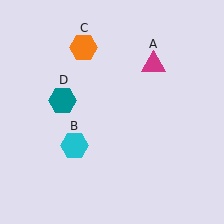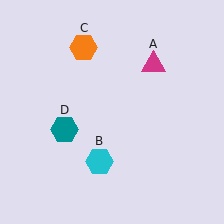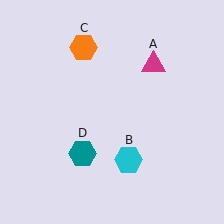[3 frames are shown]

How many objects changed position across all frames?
2 objects changed position: cyan hexagon (object B), teal hexagon (object D).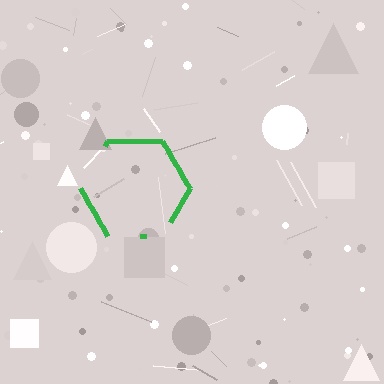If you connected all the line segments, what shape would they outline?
They would outline a hexagon.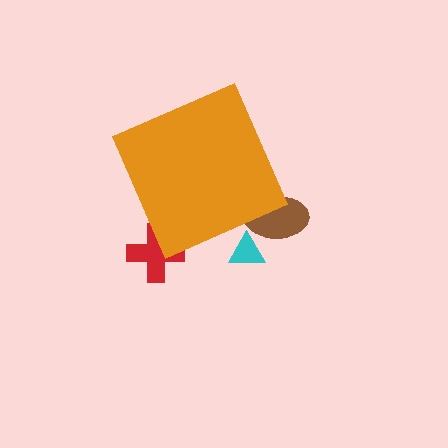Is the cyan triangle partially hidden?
Yes, the cyan triangle is partially hidden behind the orange diamond.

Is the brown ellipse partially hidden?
Yes, the brown ellipse is partially hidden behind the orange diamond.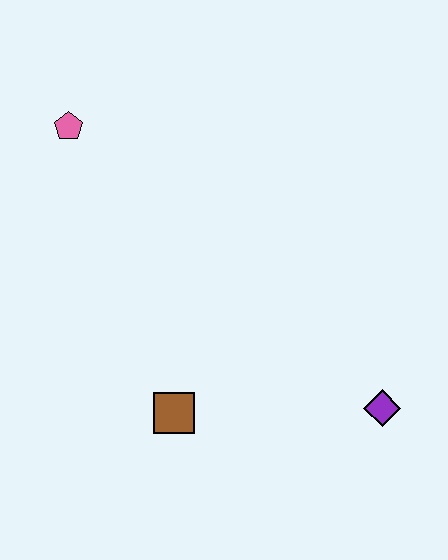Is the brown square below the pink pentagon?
Yes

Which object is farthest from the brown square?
The pink pentagon is farthest from the brown square.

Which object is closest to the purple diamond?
The brown square is closest to the purple diamond.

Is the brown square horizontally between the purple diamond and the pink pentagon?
Yes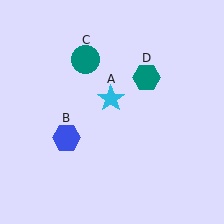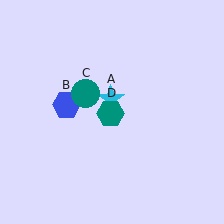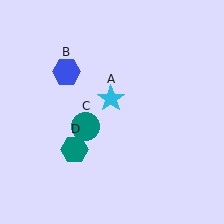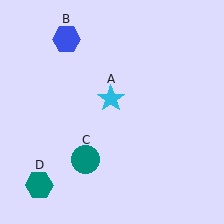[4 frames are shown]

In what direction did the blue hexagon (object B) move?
The blue hexagon (object B) moved up.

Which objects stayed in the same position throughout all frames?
Cyan star (object A) remained stationary.